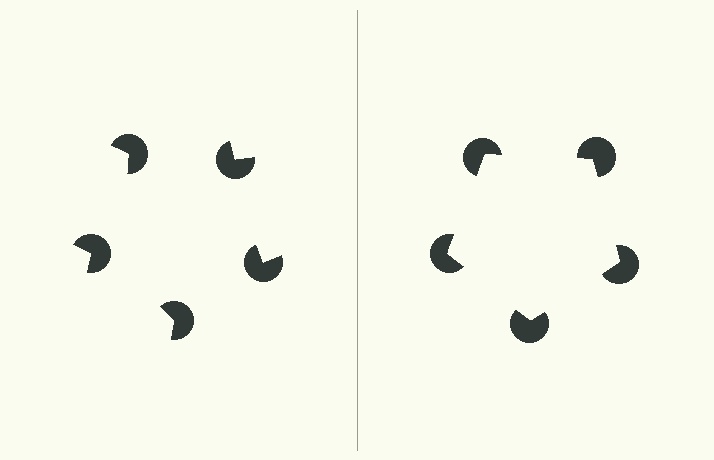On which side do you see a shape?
An illusory pentagon appears on the right side. On the left side the wedge cuts are rotated, so no coherent shape forms.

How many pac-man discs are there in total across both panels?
10 — 5 on each side.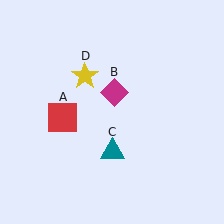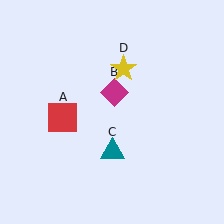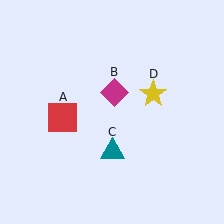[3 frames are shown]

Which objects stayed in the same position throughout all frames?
Red square (object A) and magenta diamond (object B) and teal triangle (object C) remained stationary.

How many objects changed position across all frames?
1 object changed position: yellow star (object D).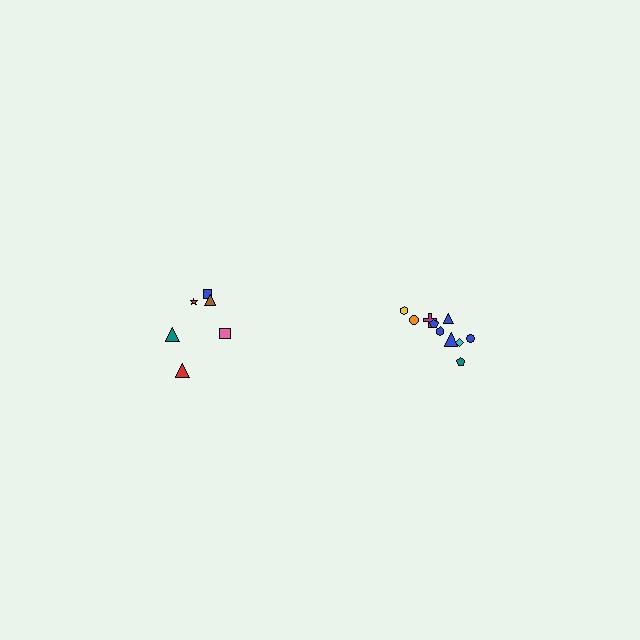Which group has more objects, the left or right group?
The right group.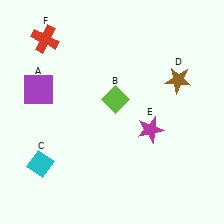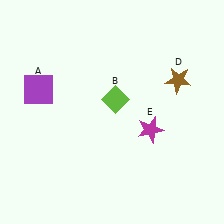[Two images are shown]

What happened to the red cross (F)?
The red cross (F) was removed in Image 2. It was in the top-left area of Image 1.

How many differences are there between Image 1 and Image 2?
There are 2 differences between the two images.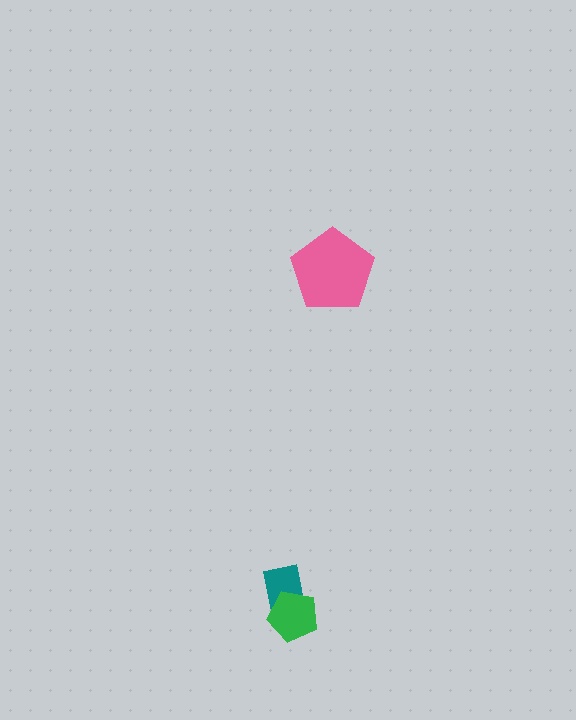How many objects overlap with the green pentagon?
1 object overlaps with the green pentagon.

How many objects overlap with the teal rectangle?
1 object overlaps with the teal rectangle.